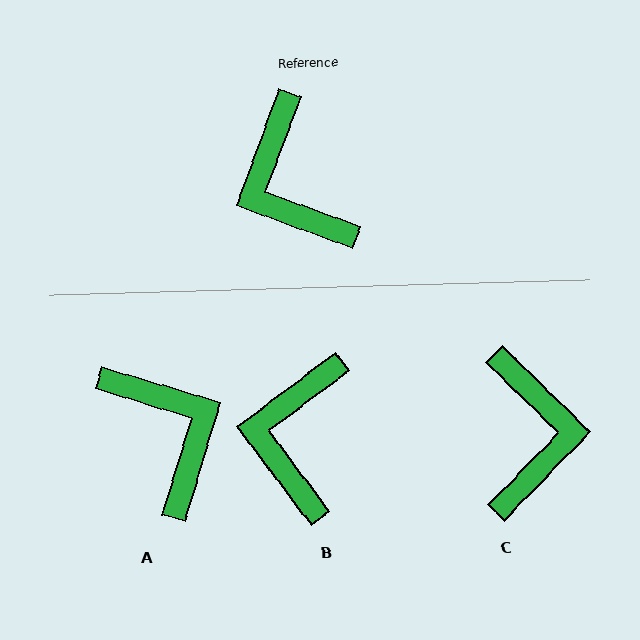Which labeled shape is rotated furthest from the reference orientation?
A, about 177 degrees away.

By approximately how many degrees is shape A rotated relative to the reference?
Approximately 177 degrees clockwise.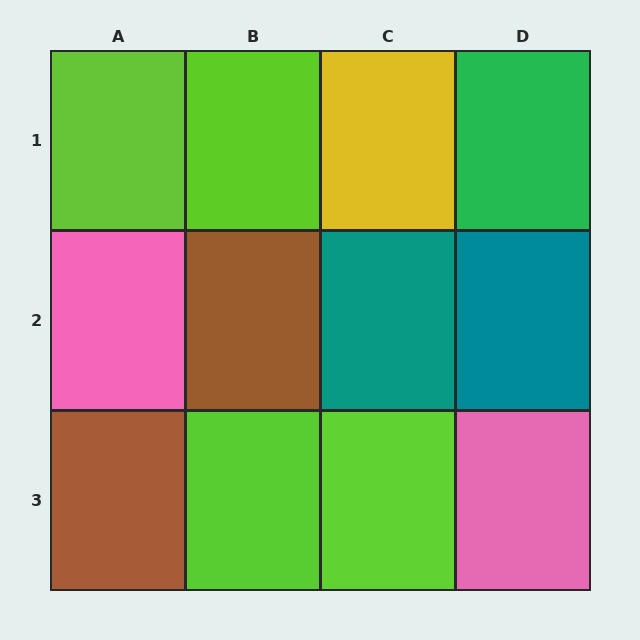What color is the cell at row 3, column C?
Lime.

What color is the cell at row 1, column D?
Green.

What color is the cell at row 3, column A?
Brown.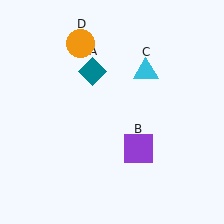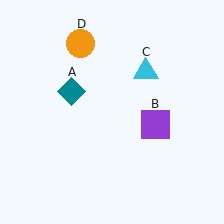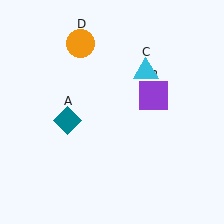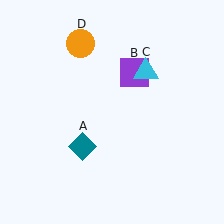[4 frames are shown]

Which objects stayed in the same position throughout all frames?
Cyan triangle (object C) and orange circle (object D) remained stationary.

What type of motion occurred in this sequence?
The teal diamond (object A), purple square (object B) rotated counterclockwise around the center of the scene.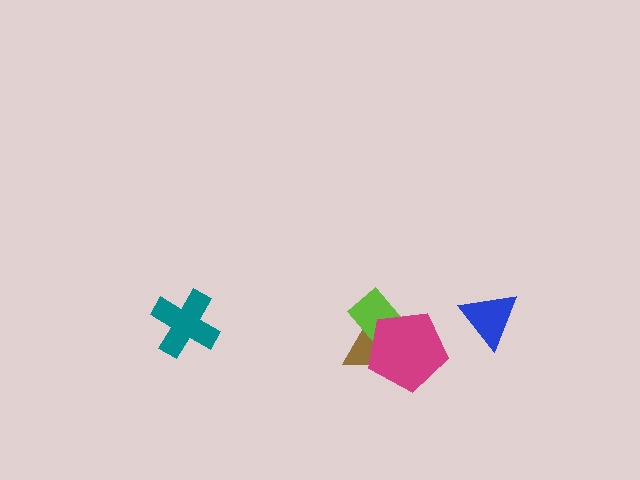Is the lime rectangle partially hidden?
Yes, it is partially covered by another shape.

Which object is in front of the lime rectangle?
The magenta pentagon is in front of the lime rectangle.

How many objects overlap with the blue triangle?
0 objects overlap with the blue triangle.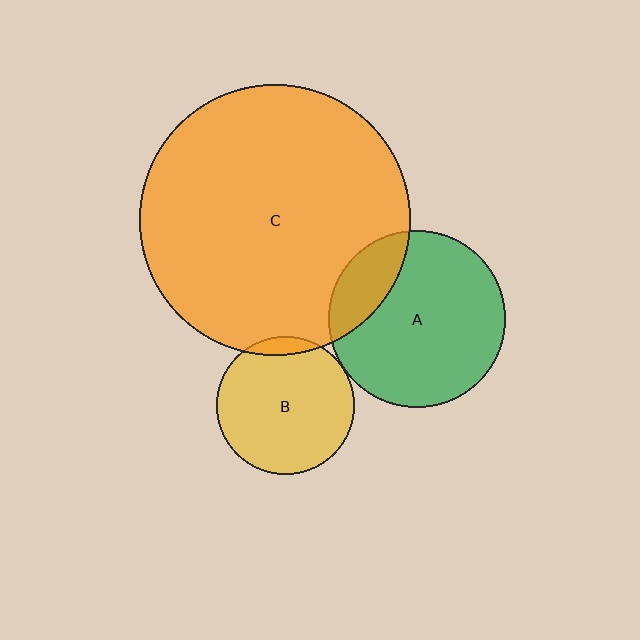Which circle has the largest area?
Circle C (orange).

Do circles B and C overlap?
Yes.